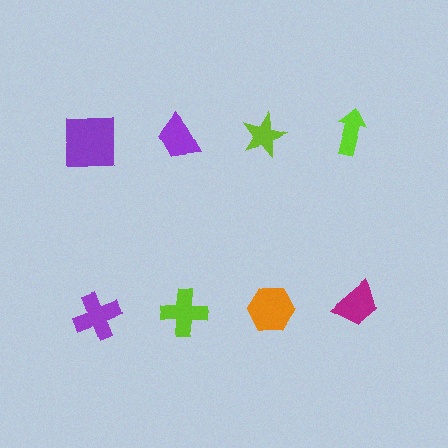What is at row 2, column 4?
A magenta trapezoid.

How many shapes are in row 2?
4 shapes.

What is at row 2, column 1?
A purple cross.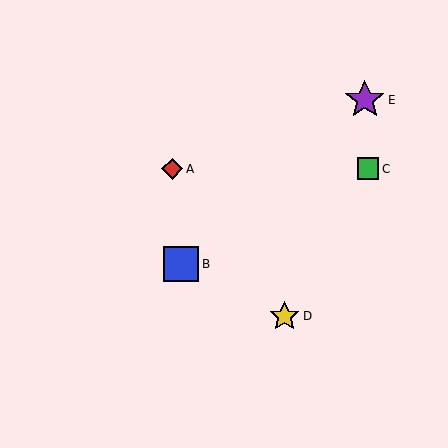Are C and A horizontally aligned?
Yes, both are at y≈169.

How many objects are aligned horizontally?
2 objects (A, C) are aligned horizontally.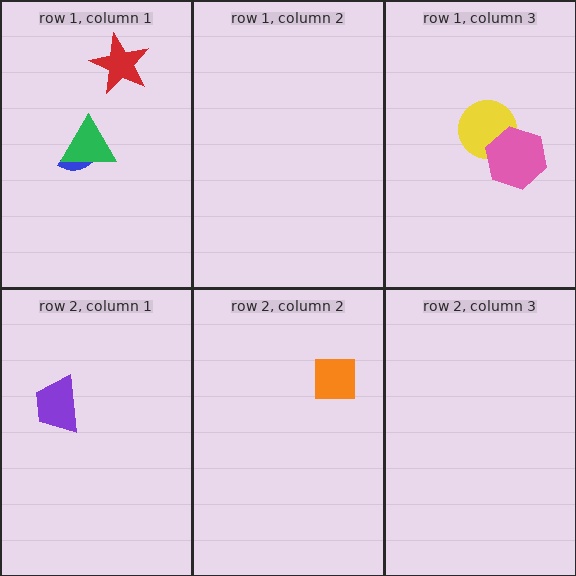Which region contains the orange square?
The row 2, column 2 region.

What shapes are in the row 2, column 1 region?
The purple trapezoid.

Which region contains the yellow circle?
The row 1, column 3 region.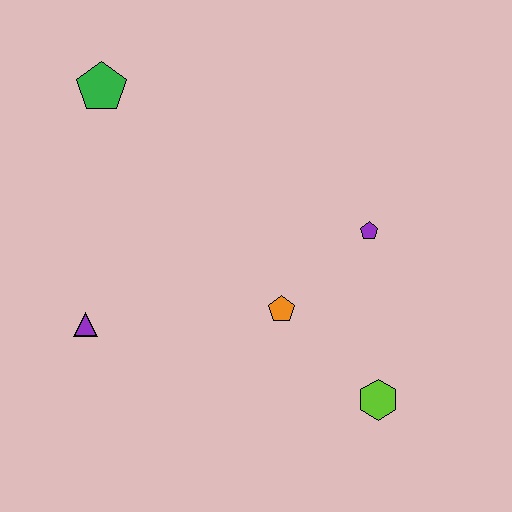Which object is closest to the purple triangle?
The orange pentagon is closest to the purple triangle.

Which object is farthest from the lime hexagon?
The green pentagon is farthest from the lime hexagon.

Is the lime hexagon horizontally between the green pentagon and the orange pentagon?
No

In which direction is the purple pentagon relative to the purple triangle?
The purple pentagon is to the right of the purple triangle.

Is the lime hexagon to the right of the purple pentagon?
Yes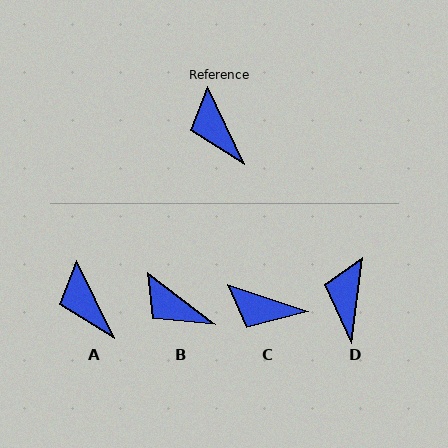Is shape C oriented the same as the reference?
No, it is off by about 46 degrees.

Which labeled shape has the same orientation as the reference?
A.